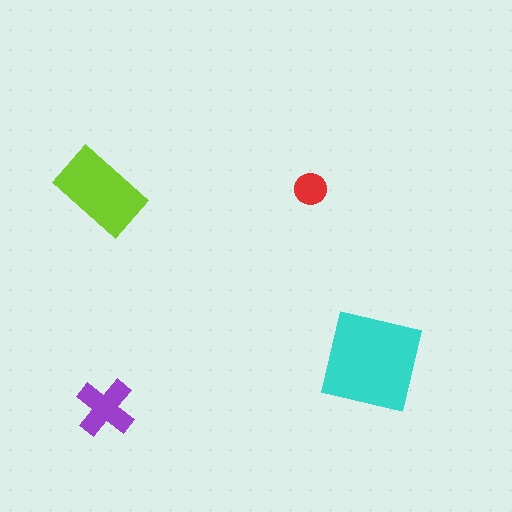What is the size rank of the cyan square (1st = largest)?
1st.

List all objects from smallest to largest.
The red circle, the purple cross, the lime rectangle, the cyan square.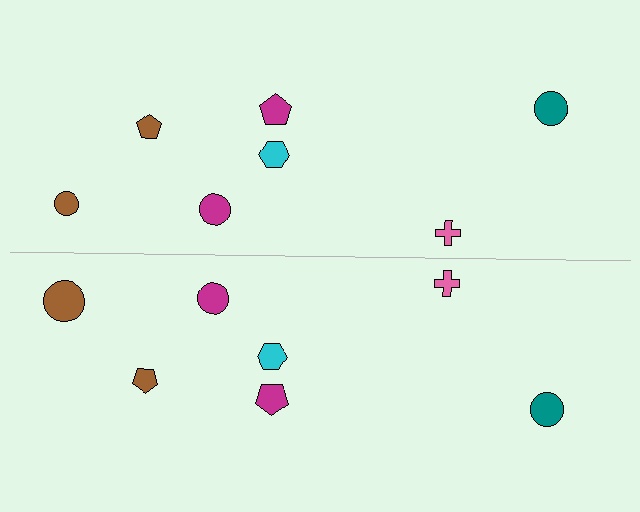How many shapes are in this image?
There are 14 shapes in this image.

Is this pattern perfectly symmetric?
No, the pattern is not perfectly symmetric. The brown circle on the bottom side has a different size than its mirror counterpart.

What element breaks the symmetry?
The brown circle on the bottom side has a different size than its mirror counterpart.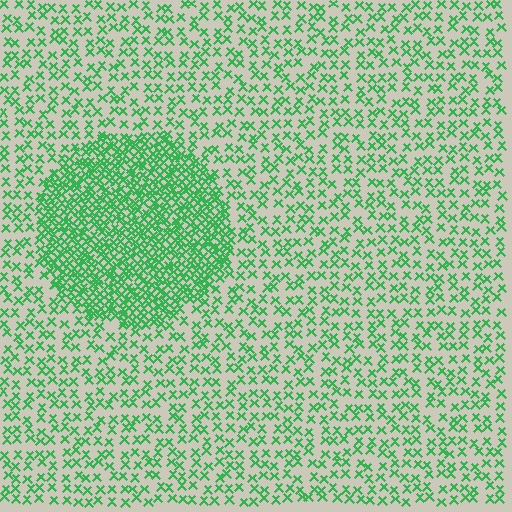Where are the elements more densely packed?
The elements are more densely packed inside the circle boundary.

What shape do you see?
I see a circle.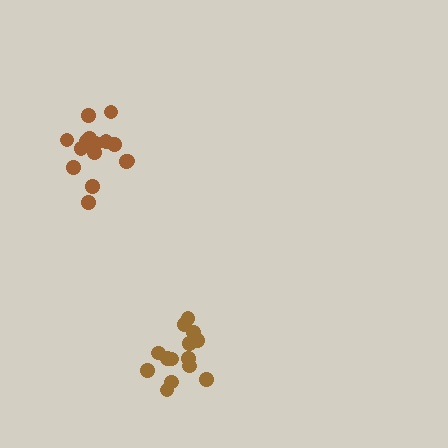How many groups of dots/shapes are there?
There are 2 groups.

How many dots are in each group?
Group 1: 14 dots, Group 2: 15 dots (29 total).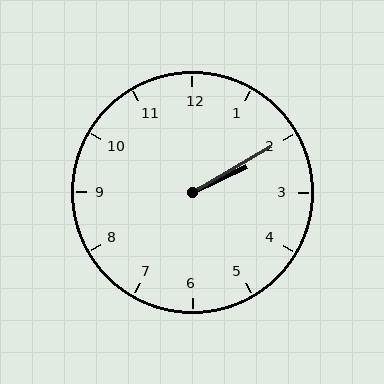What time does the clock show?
2:10.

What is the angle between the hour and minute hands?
Approximately 5 degrees.